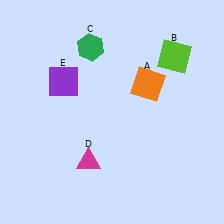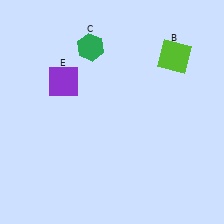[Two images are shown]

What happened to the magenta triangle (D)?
The magenta triangle (D) was removed in Image 2. It was in the bottom-left area of Image 1.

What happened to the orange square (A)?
The orange square (A) was removed in Image 2. It was in the top-right area of Image 1.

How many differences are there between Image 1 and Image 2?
There are 2 differences between the two images.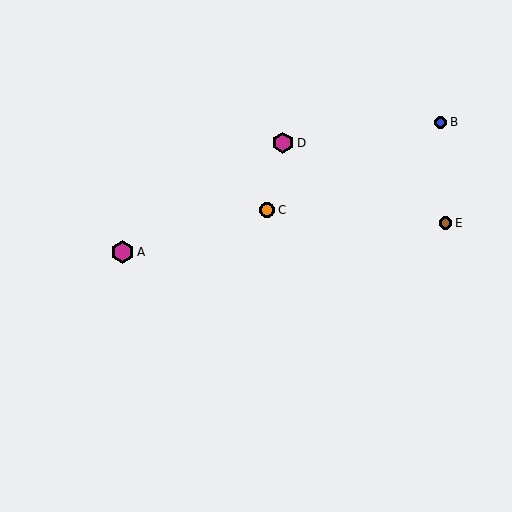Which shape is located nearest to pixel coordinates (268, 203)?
The orange circle (labeled C) at (267, 210) is nearest to that location.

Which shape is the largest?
The magenta hexagon (labeled A) is the largest.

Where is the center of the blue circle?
The center of the blue circle is at (440, 122).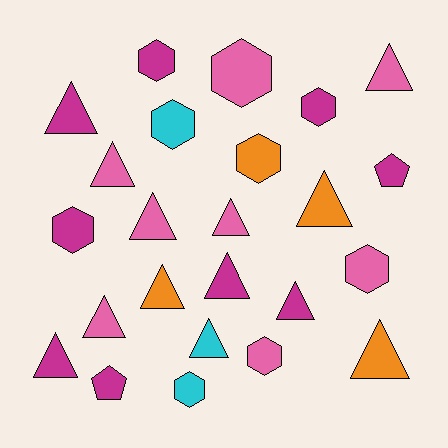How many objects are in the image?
There are 24 objects.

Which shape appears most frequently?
Triangle, with 13 objects.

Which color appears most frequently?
Magenta, with 9 objects.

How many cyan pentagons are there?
There are no cyan pentagons.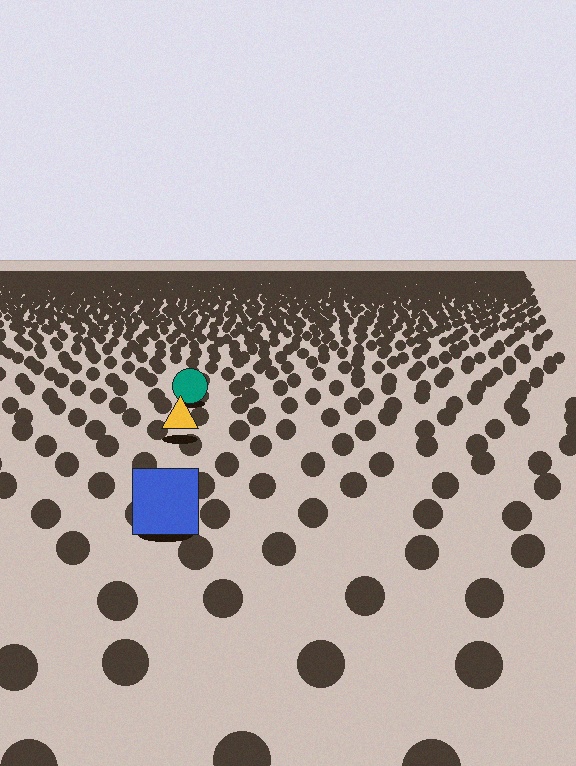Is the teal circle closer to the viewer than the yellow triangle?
No. The yellow triangle is closer — you can tell from the texture gradient: the ground texture is coarser near it.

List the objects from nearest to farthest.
From nearest to farthest: the blue square, the yellow triangle, the teal circle.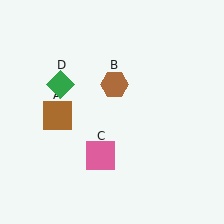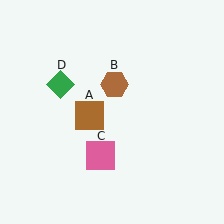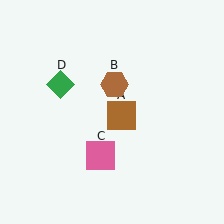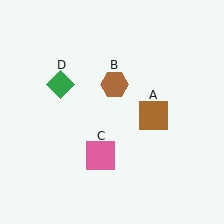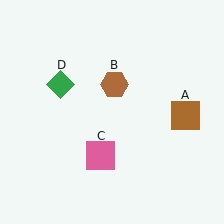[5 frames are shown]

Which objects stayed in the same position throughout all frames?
Brown hexagon (object B) and pink square (object C) and green diamond (object D) remained stationary.